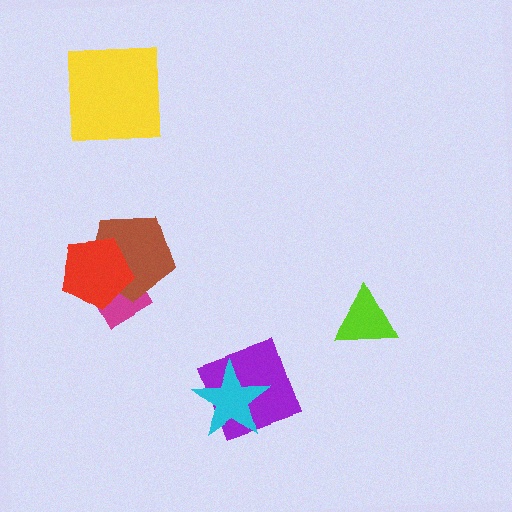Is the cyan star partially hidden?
No, no other shape covers it.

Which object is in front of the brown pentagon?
The red pentagon is in front of the brown pentagon.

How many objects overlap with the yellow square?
0 objects overlap with the yellow square.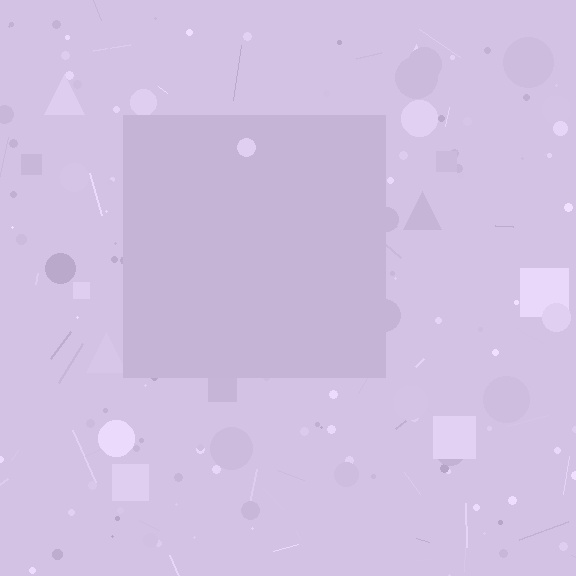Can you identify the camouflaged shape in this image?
The camouflaged shape is a square.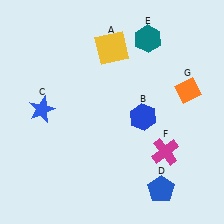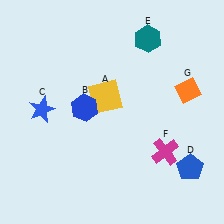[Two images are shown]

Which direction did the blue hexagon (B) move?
The blue hexagon (B) moved left.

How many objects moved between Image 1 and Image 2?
3 objects moved between the two images.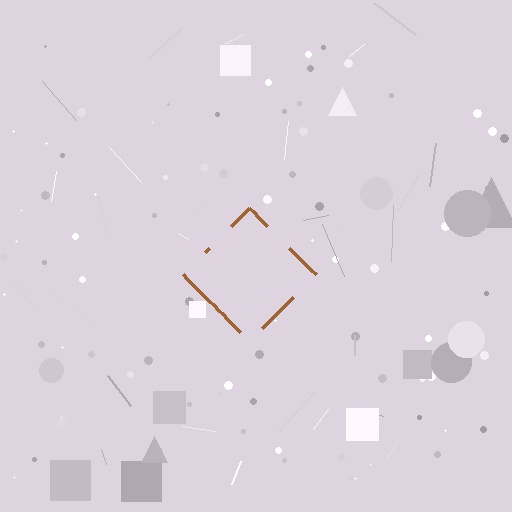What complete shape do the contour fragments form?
The contour fragments form a diamond.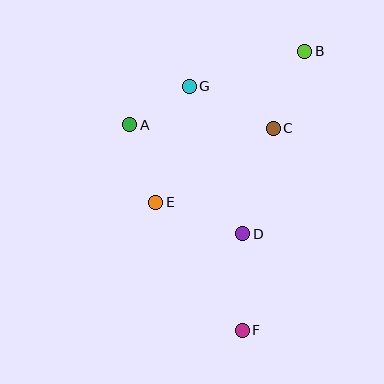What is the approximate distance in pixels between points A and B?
The distance between A and B is approximately 190 pixels.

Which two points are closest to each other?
Points A and G are closest to each other.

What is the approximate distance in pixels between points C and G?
The distance between C and G is approximately 94 pixels.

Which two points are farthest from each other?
Points B and F are farthest from each other.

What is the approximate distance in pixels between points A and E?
The distance between A and E is approximately 82 pixels.